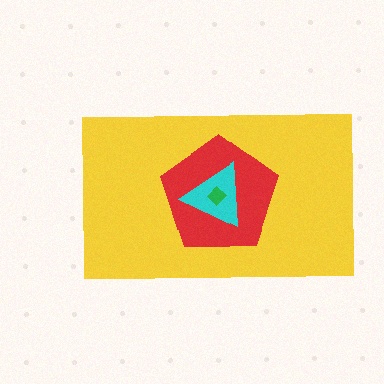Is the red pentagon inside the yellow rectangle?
Yes.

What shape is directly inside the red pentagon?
The cyan triangle.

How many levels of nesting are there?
4.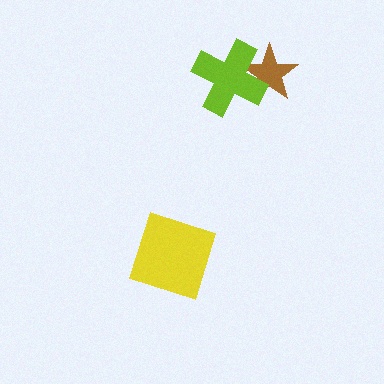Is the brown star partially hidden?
Yes, it is partially covered by another shape.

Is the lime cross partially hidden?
No, no other shape covers it.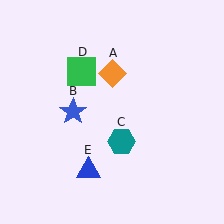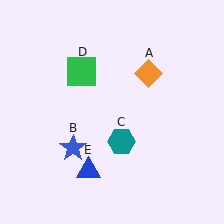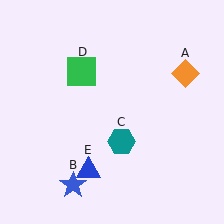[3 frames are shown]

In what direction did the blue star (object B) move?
The blue star (object B) moved down.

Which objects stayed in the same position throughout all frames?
Teal hexagon (object C) and green square (object D) and blue triangle (object E) remained stationary.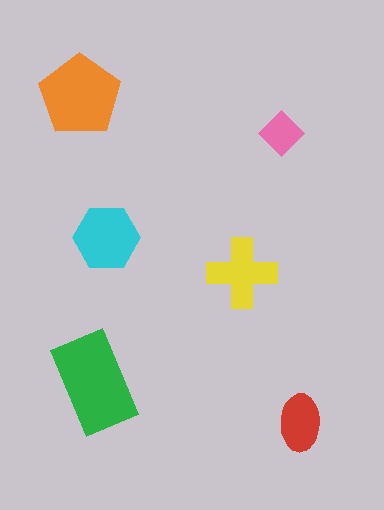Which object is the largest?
The green rectangle.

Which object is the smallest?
The pink diamond.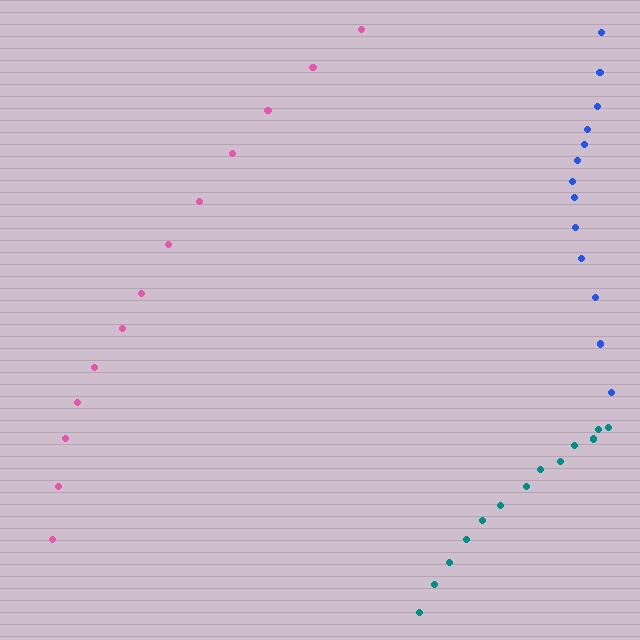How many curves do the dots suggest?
There are 3 distinct paths.